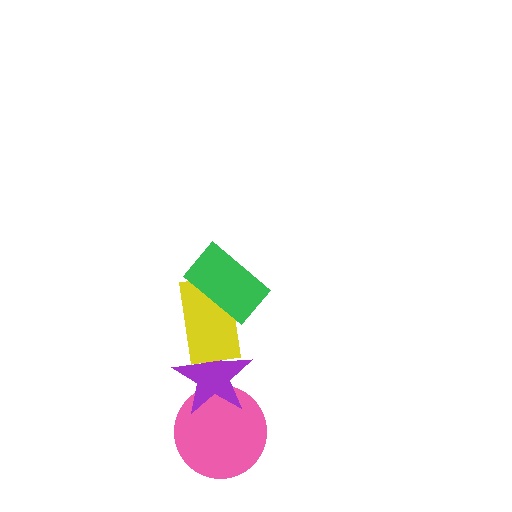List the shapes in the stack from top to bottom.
From top to bottom: the green rectangle, the yellow rectangle, the purple star, the pink circle.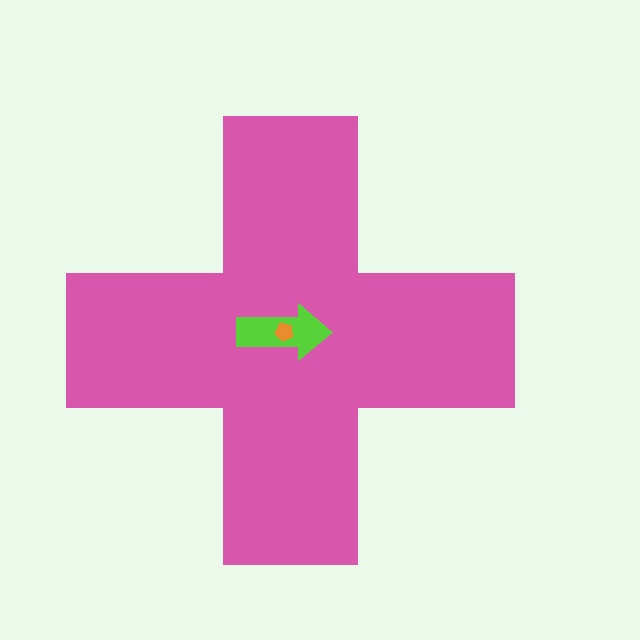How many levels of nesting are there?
3.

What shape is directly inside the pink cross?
The lime arrow.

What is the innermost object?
The orange pentagon.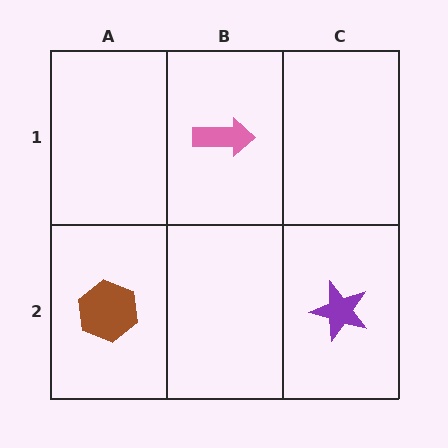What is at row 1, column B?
A pink arrow.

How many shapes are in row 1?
1 shape.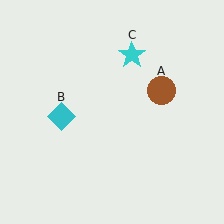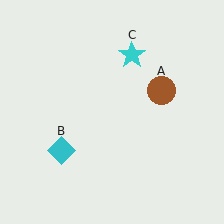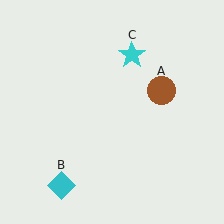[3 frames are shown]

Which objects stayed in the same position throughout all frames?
Brown circle (object A) and cyan star (object C) remained stationary.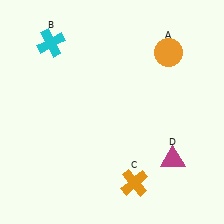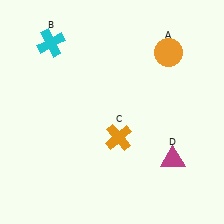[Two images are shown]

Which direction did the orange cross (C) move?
The orange cross (C) moved up.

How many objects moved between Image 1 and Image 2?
1 object moved between the two images.